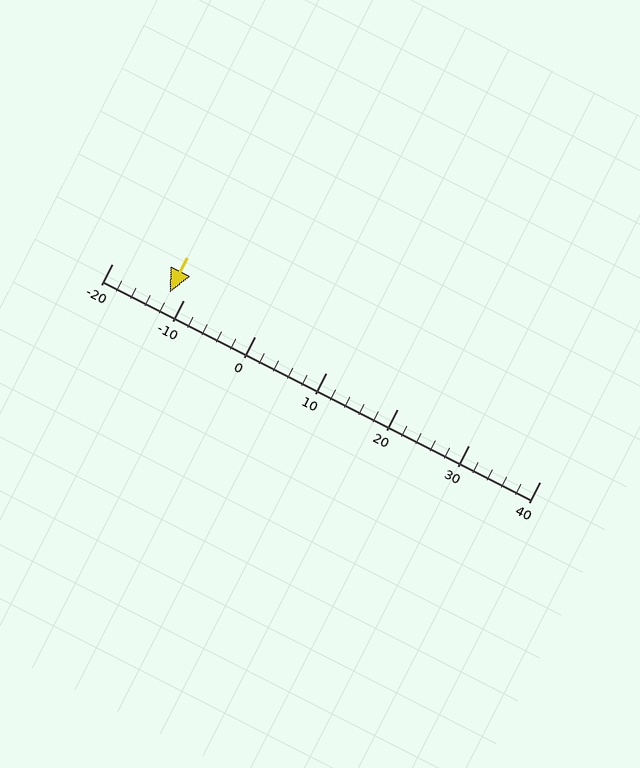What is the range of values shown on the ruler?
The ruler shows values from -20 to 40.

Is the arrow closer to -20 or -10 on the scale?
The arrow is closer to -10.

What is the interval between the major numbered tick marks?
The major tick marks are spaced 10 units apart.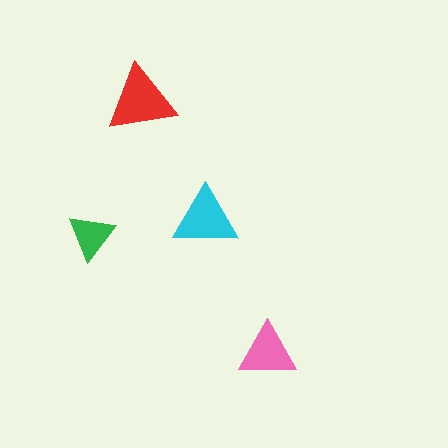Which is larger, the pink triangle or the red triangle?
The red one.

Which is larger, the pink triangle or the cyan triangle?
The cyan one.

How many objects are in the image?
There are 4 objects in the image.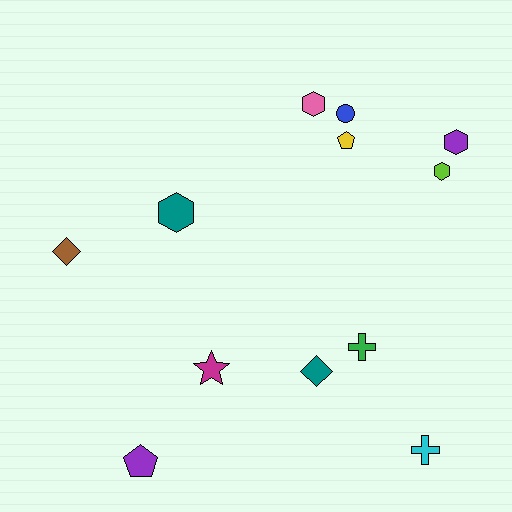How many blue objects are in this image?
There is 1 blue object.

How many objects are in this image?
There are 12 objects.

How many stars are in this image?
There is 1 star.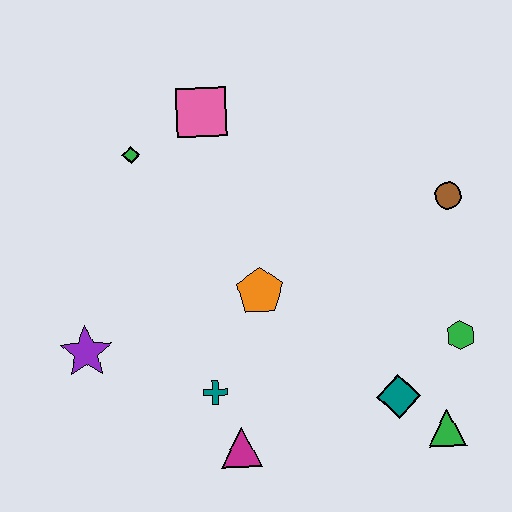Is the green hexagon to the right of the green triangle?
Yes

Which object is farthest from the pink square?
The green triangle is farthest from the pink square.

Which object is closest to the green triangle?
The teal diamond is closest to the green triangle.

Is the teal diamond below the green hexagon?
Yes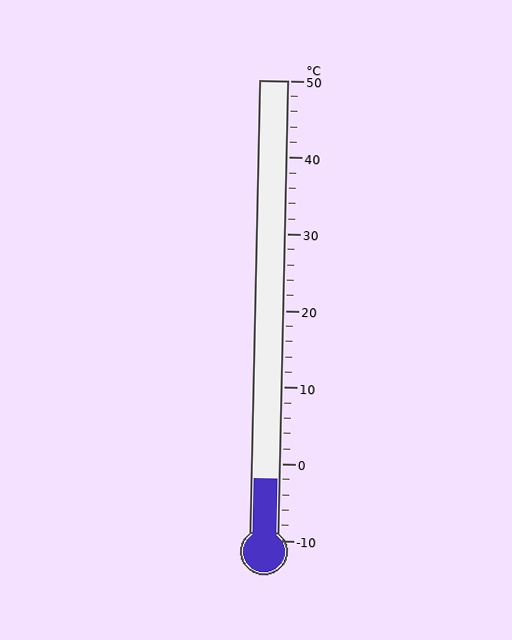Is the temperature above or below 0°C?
The temperature is below 0°C.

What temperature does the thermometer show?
The thermometer shows approximately -2°C.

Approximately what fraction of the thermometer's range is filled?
The thermometer is filled to approximately 15% of its range.